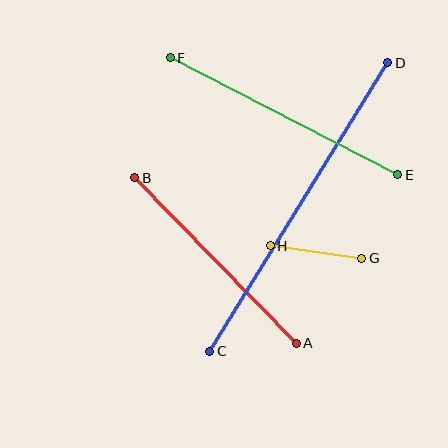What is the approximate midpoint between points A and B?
The midpoint is at approximately (216, 260) pixels.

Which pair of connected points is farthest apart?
Points C and D are farthest apart.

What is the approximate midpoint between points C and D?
The midpoint is at approximately (299, 207) pixels.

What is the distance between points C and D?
The distance is approximately 339 pixels.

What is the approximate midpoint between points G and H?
The midpoint is at approximately (316, 252) pixels.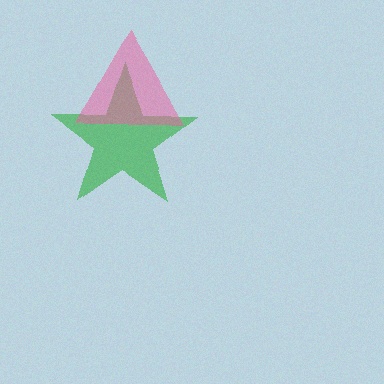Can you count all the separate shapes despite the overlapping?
Yes, there are 2 separate shapes.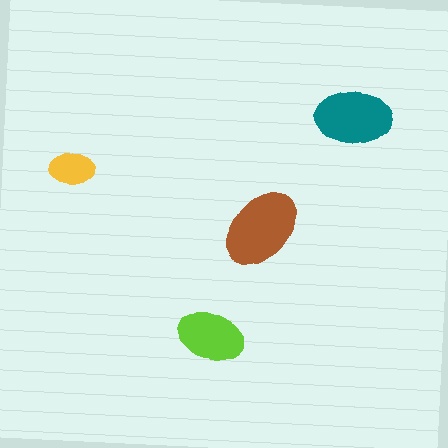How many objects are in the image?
There are 4 objects in the image.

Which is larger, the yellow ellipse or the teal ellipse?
The teal one.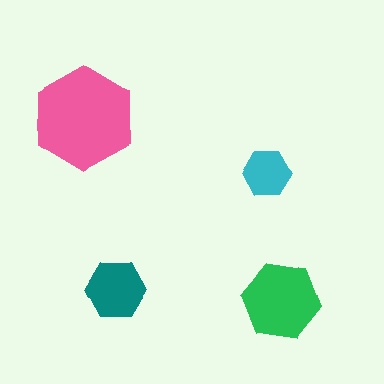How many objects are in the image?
There are 4 objects in the image.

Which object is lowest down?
The green hexagon is bottommost.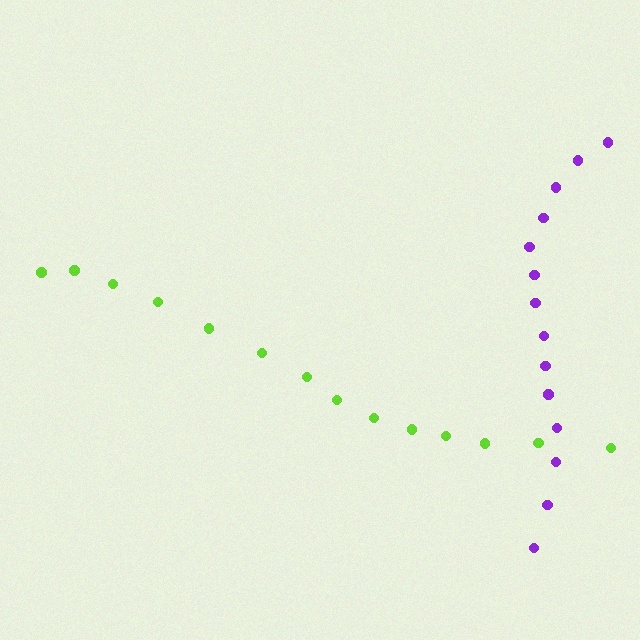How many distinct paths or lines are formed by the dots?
There are 2 distinct paths.